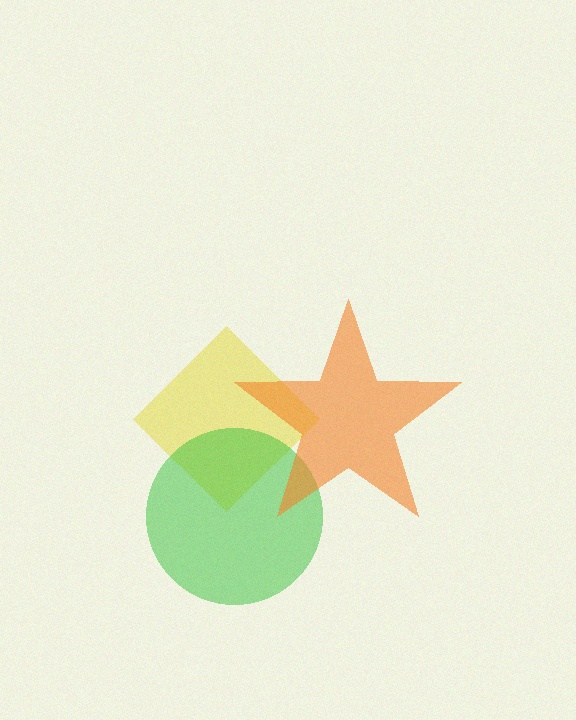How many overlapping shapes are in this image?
There are 3 overlapping shapes in the image.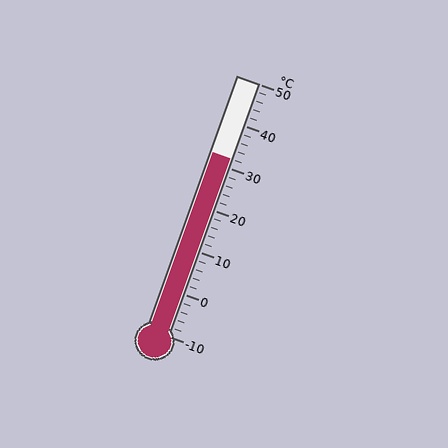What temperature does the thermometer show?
The thermometer shows approximately 32°C.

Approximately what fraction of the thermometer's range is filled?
The thermometer is filled to approximately 70% of its range.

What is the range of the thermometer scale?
The thermometer scale ranges from -10°C to 50°C.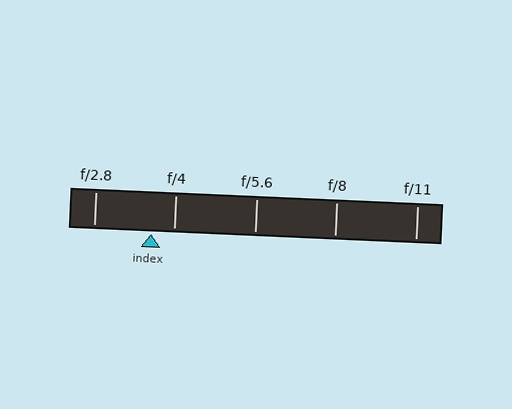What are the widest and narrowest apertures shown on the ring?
The widest aperture shown is f/2.8 and the narrowest is f/11.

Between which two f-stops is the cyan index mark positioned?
The index mark is between f/2.8 and f/4.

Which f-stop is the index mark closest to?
The index mark is closest to f/4.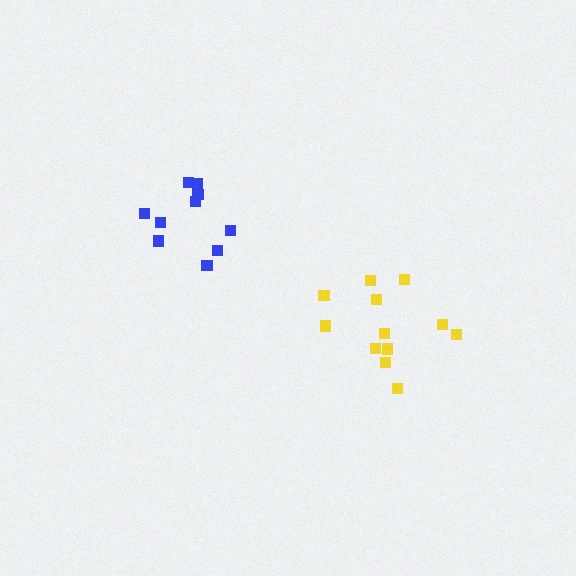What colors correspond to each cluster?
The clusters are colored: blue, yellow.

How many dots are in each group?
Group 1: 10 dots, Group 2: 12 dots (22 total).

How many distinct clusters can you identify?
There are 2 distinct clusters.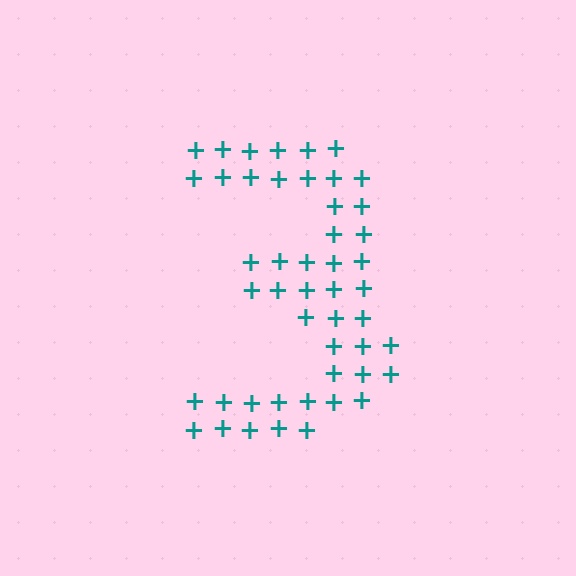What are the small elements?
The small elements are plus signs.